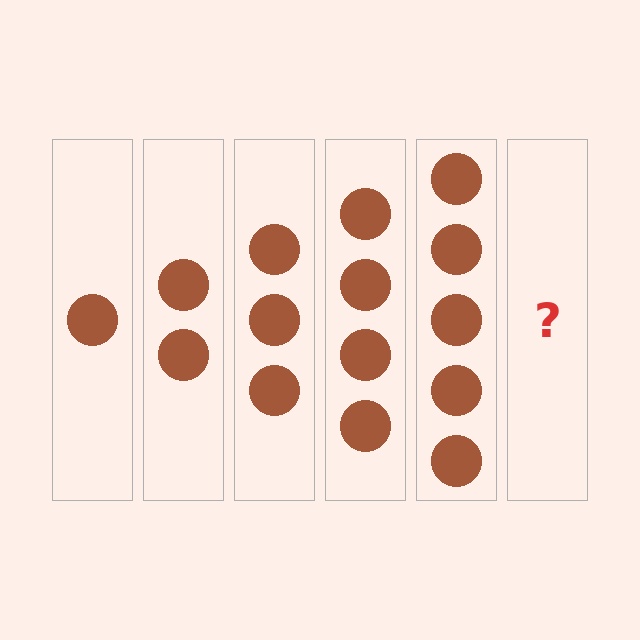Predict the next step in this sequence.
The next step is 6 circles.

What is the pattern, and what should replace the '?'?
The pattern is that each step adds one more circle. The '?' should be 6 circles.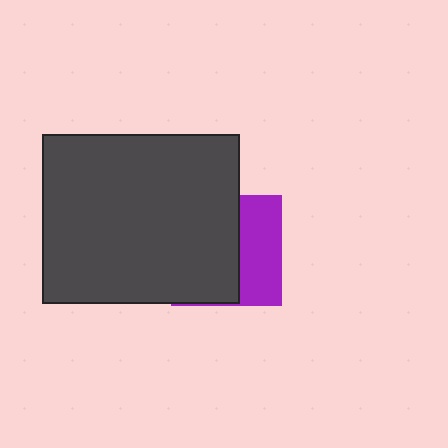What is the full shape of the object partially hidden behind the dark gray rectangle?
The partially hidden object is a purple square.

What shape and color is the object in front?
The object in front is a dark gray rectangle.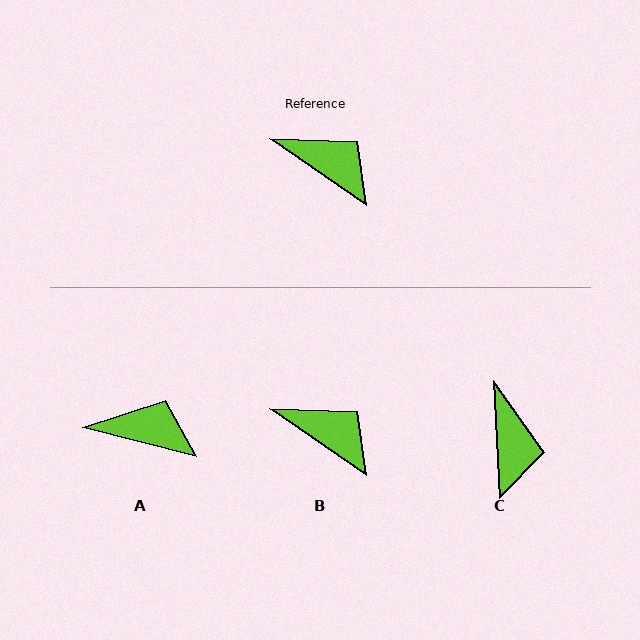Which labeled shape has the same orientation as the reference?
B.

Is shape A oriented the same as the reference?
No, it is off by about 20 degrees.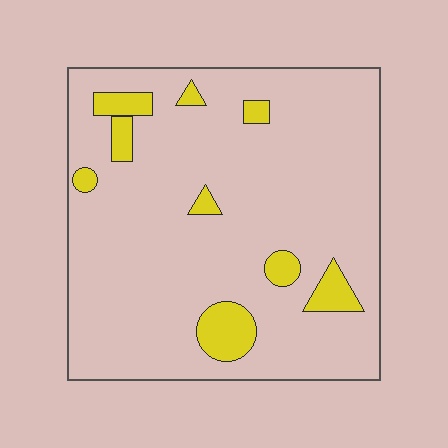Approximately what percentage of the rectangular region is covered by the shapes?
Approximately 10%.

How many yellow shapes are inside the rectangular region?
9.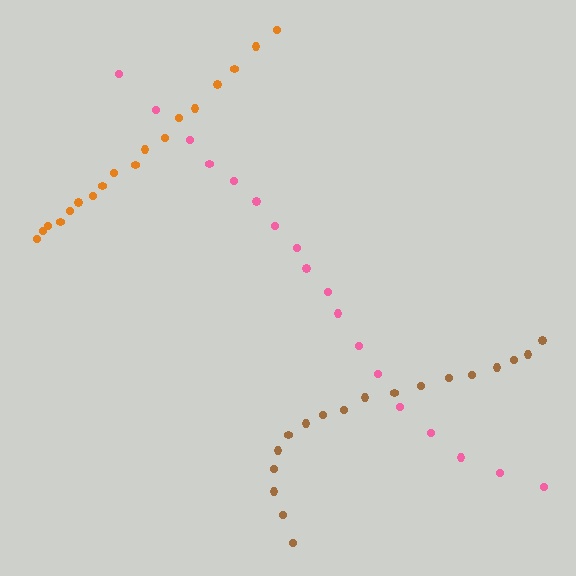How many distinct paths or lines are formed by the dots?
There are 3 distinct paths.